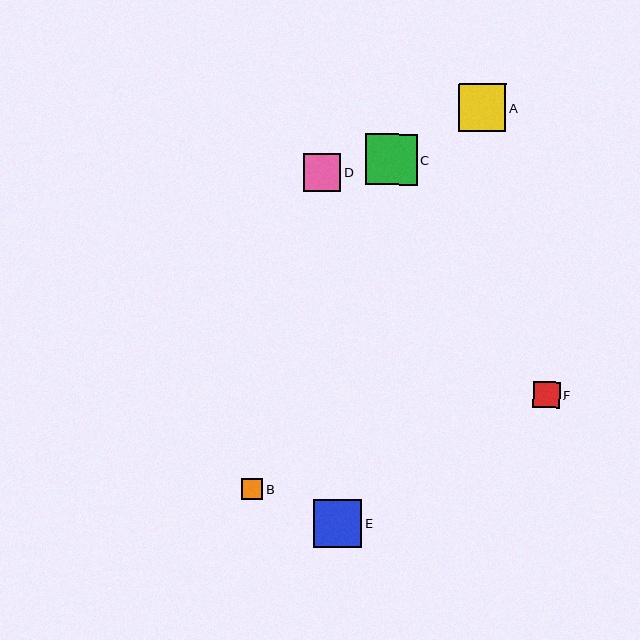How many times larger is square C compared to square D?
Square C is approximately 1.4 times the size of square D.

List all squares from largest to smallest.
From largest to smallest: C, E, A, D, F, B.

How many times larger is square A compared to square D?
Square A is approximately 1.3 times the size of square D.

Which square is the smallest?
Square B is the smallest with a size of approximately 21 pixels.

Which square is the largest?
Square C is the largest with a size of approximately 52 pixels.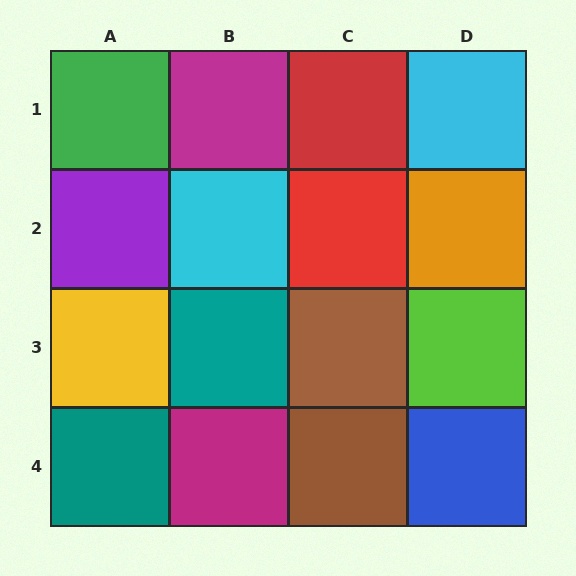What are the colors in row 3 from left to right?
Yellow, teal, brown, lime.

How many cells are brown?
2 cells are brown.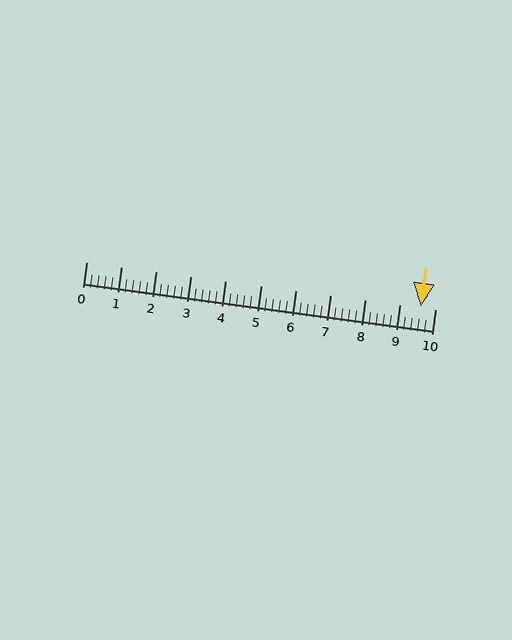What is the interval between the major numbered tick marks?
The major tick marks are spaced 1 units apart.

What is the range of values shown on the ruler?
The ruler shows values from 0 to 10.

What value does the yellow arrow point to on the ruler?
The yellow arrow points to approximately 9.6.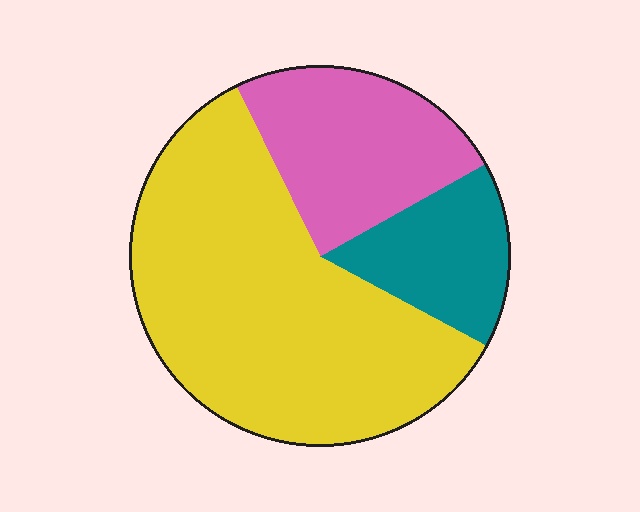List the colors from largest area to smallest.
From largest to smallest: yellow, pink, teal.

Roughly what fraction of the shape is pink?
Pink covers about 25% of the shape.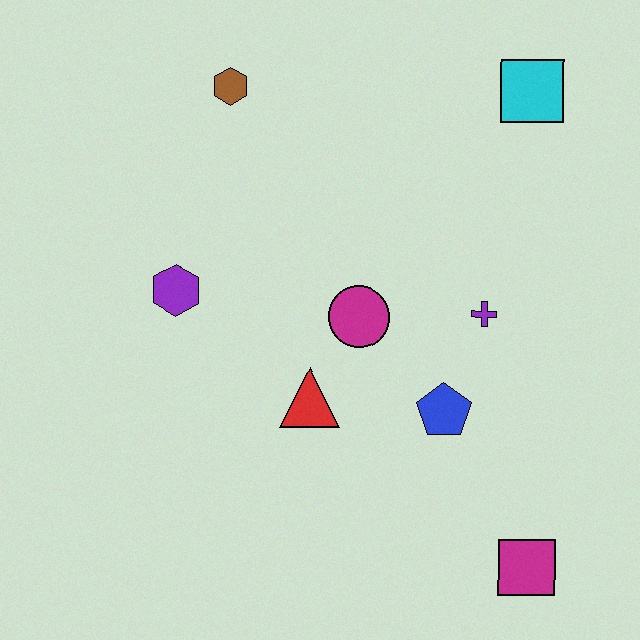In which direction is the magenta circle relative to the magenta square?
The magenta circle is above the magenta square.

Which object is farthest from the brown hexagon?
The magenta square is farthest from the brown hexagon.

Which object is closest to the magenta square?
The blue pentagon is closest to the magenta square.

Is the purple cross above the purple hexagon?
No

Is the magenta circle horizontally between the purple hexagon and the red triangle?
No